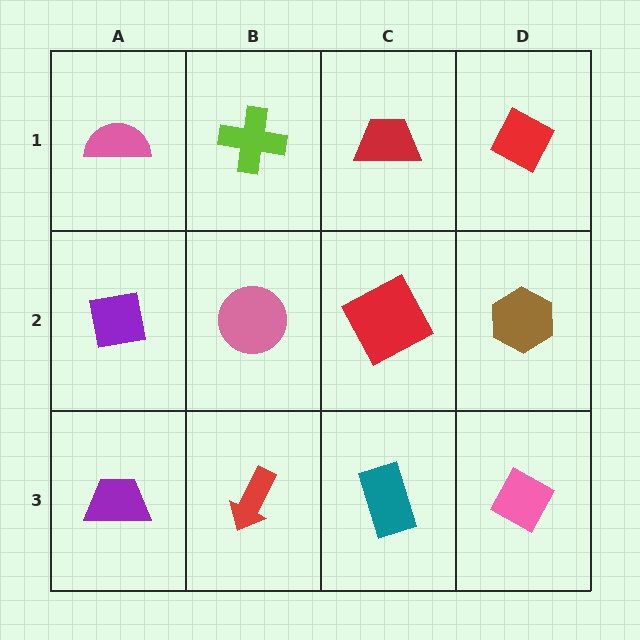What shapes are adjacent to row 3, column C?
A red square (row 2, column C), a red arrow (row 3, column B), a pink diamond (row 3, column D).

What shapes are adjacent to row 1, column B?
A pink circle (row 2, column B), a pink semicircle (row 1, column A), a red trapezoid (row 1, column C).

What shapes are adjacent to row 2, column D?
A red diamond (row 1, column D), a pink diamond (row 3, column D), a red square (row 2, column C).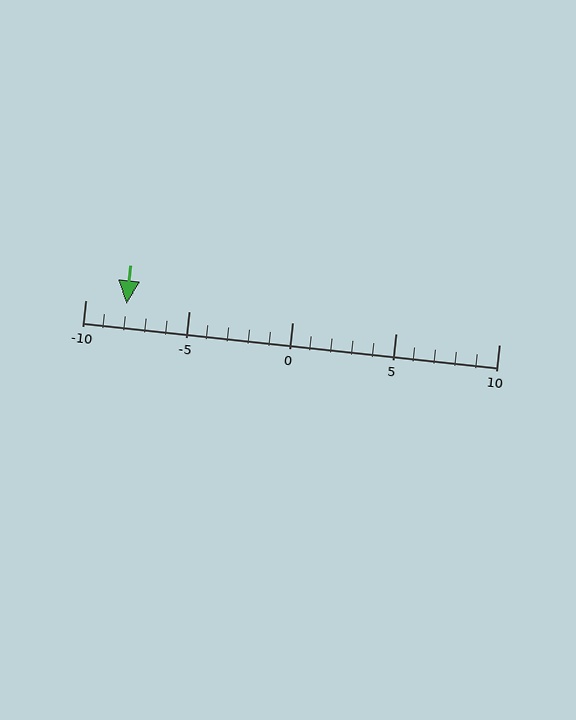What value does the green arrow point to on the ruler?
The green arrow points to approximately -8.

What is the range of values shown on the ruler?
The ruler shows values from -10 to 10.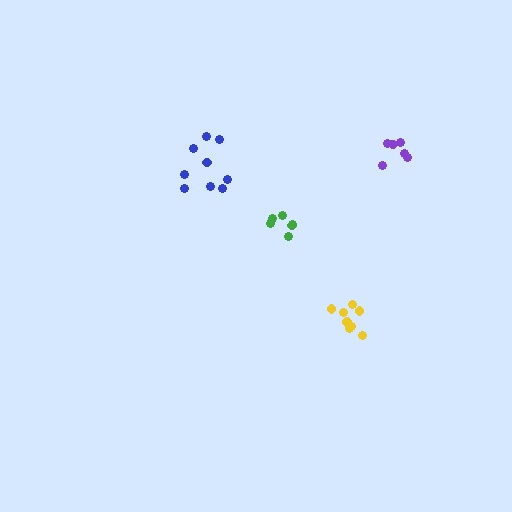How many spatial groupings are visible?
There are 4 spatial groupings.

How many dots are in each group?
Group 1: 6 dots, Group 2: 9 dots, Group 3: 6 dots, Group 4: 8 dots (29 total).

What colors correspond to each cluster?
The clusters are colored: green, blue, purple, yellow.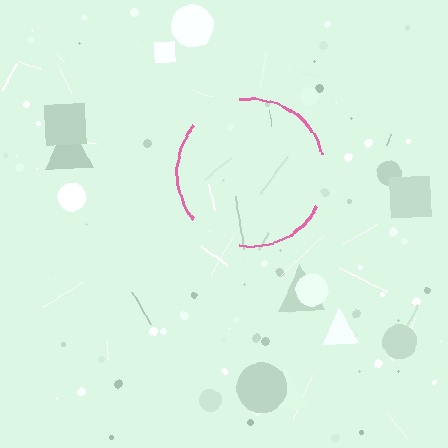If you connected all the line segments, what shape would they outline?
They would outline a circle.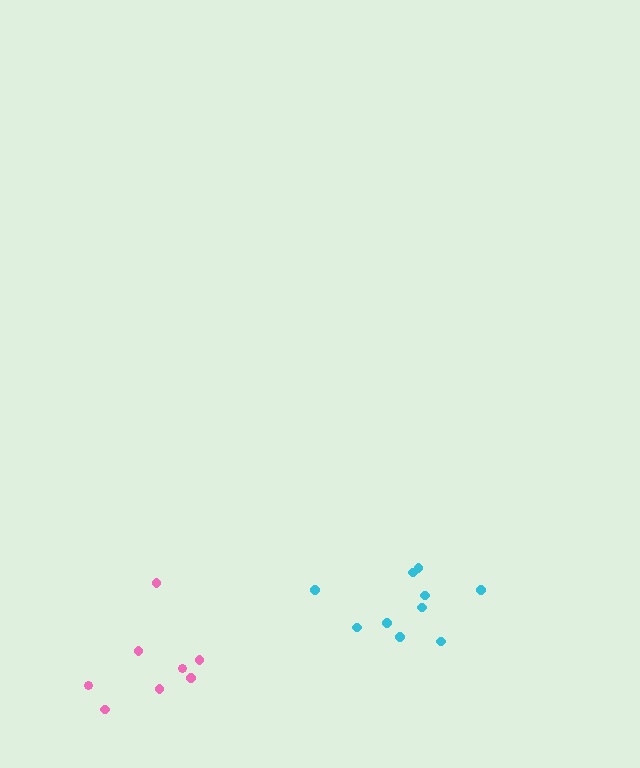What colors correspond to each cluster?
The clusters are colored: cyan, pink.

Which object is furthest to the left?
The pink cluster is leftmost.